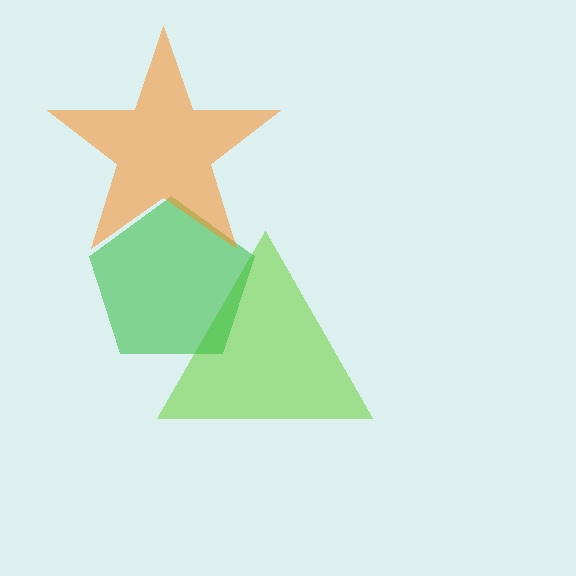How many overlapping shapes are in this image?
There are 3 overlapping shapes in the image.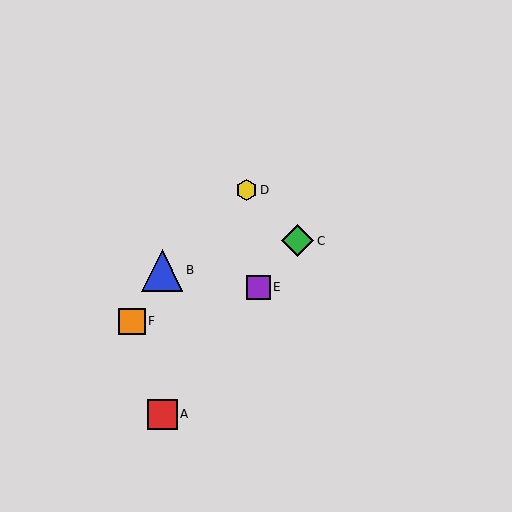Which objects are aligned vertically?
Objects A, B are aligned vertically.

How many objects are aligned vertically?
2 objects (A, B) are aligned vertically.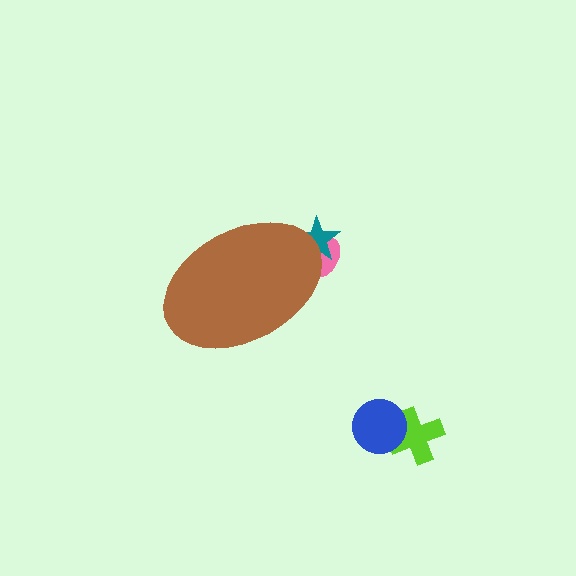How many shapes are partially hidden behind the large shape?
2 shapes are partially hidden.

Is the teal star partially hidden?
Yes, the teal star is partially hidden behind the brown ellipse.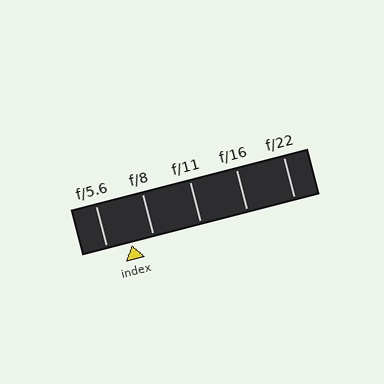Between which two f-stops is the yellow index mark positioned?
The index mark is between f/5.6 and f/8.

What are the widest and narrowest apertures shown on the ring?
The widest aperture shown is f/5.6 and the narrowest is f/22.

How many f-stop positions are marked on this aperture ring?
There are 5 f-stop positions marked.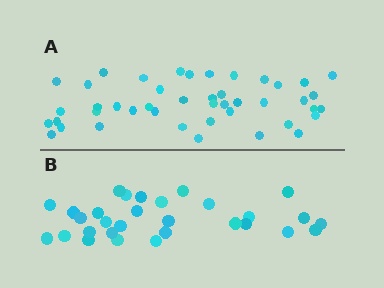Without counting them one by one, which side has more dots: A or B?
Region A (the top region) has more dots.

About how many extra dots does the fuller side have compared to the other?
Region A has approximately 15 more dots than region B.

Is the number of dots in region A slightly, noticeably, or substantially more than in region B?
Region A has substantially more. The ratio is roughly 1.5 to 1.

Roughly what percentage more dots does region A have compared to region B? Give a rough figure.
About 45% more.